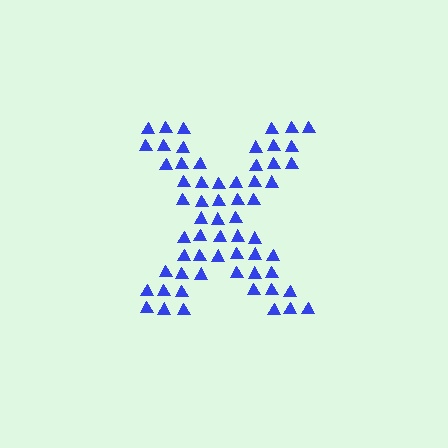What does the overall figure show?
The overall figure shows the letter X.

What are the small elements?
The small elements are triangles.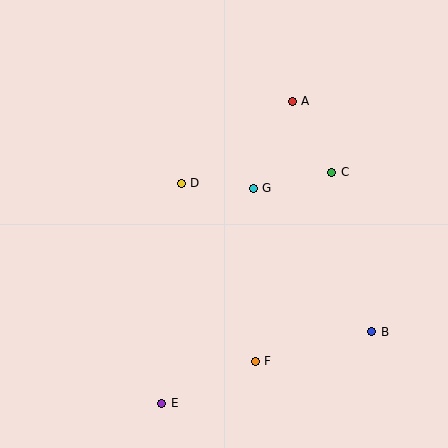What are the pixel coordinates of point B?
Point B is at (372, 332).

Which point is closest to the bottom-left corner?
Point E is closest to the bottom-left corner.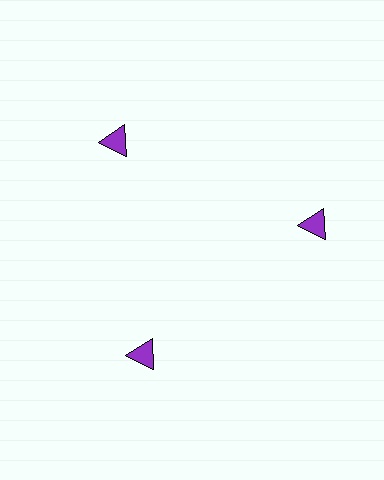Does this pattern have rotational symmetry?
Yes, this pattern has 3-fold rotational symmetry. It looks the same after rotating 120 degrees around the center.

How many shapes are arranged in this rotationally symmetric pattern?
There are 3 shapes, arranged in 3 groups of 1.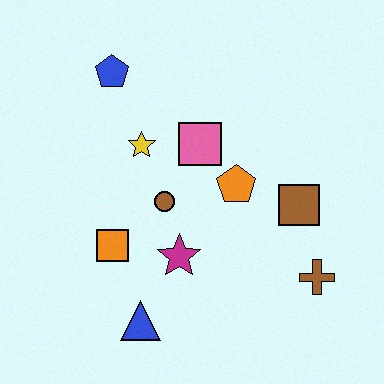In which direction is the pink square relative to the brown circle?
The pink square is above the brown circle.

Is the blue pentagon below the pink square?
No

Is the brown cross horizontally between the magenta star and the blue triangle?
No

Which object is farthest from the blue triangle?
The blue pentagon is farthest from the blue triangle.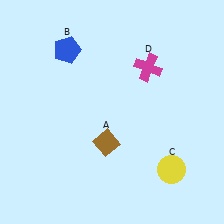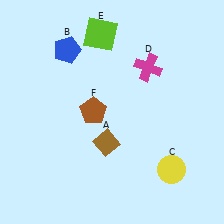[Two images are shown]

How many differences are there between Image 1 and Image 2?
There are 2 differences between the two images.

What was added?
A lime square (E), a brown pentagon (F) were added in Image 2.